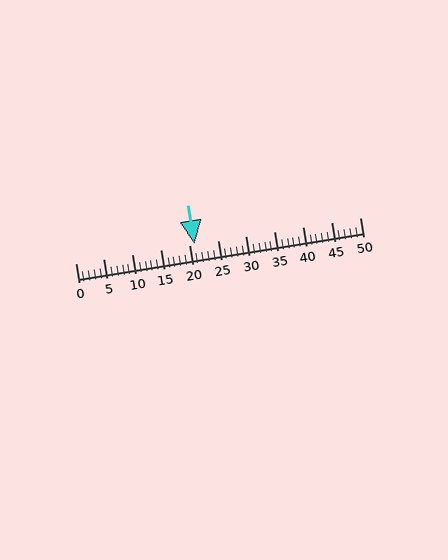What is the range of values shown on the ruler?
The ruler shows values from 0 to 50.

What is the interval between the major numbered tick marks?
The major tick marks are spaced 5 units apart.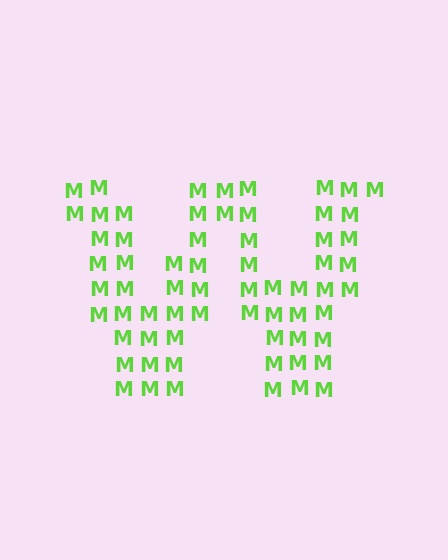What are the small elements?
The small elements are letter M's.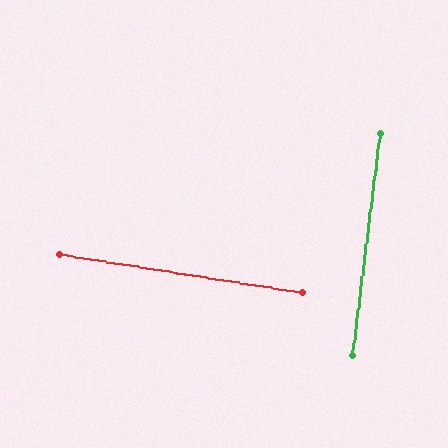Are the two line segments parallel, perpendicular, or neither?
Perpendicular — they meet at approximately 88°.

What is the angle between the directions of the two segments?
Approximately 88 degrees.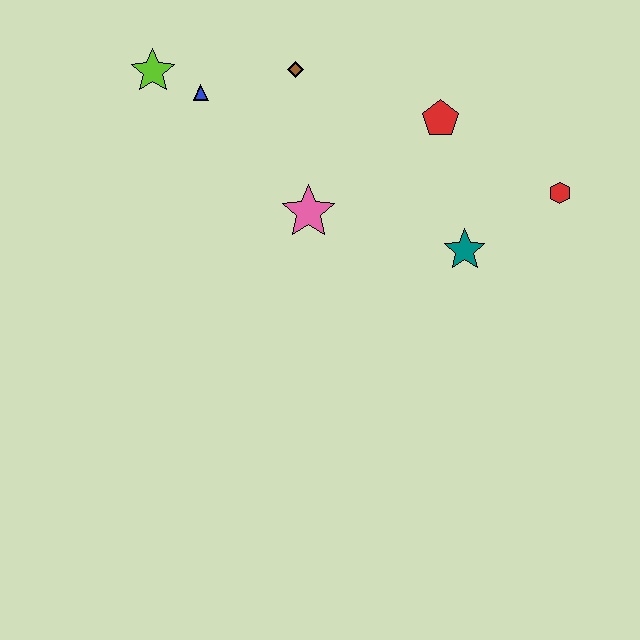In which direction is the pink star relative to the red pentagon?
The pink star is to the left of the red pentagon.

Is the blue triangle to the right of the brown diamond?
No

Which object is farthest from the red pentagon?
The lime star is farthest from the red pentagon.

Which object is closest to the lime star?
The blue triangle is closest to the lime star.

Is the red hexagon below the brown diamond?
Yes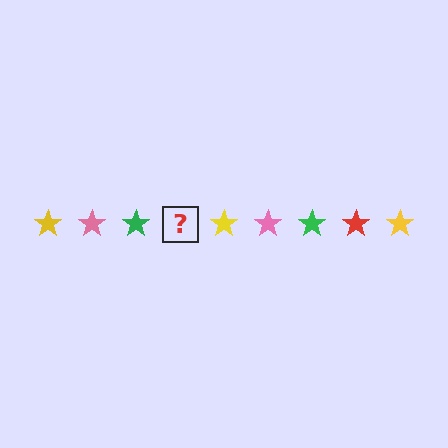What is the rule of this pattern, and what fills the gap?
The rule is that the pattern cycles through yellow, pink, green, red stars. The gap should be filled with a red star.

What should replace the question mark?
The question mark should be replaced with a red star.